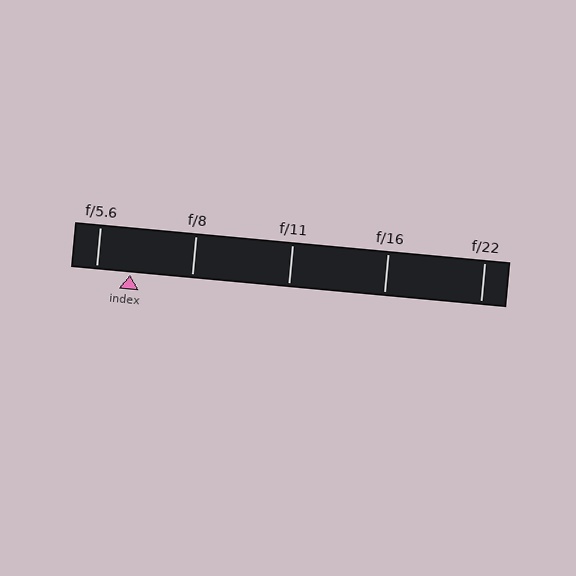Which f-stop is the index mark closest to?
The index mark is closest to f/5.6.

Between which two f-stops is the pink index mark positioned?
The index mark is between f/5.6 and f/8.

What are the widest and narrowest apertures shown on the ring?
The widest aperture shown is f/5.6 and the narrowest is f/22.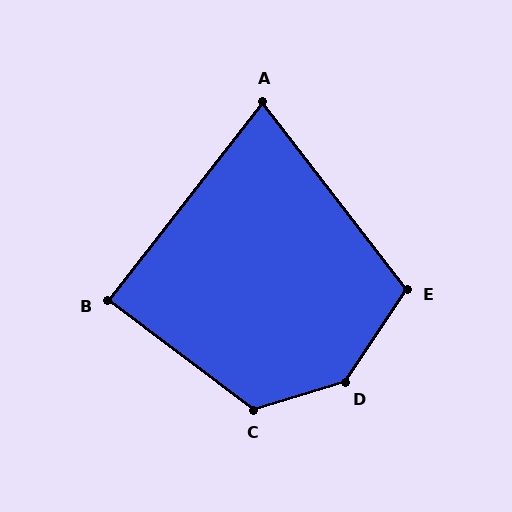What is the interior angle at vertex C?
Approximately 126 degrees (obtuse).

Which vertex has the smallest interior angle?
A, at approximately 75 degrees.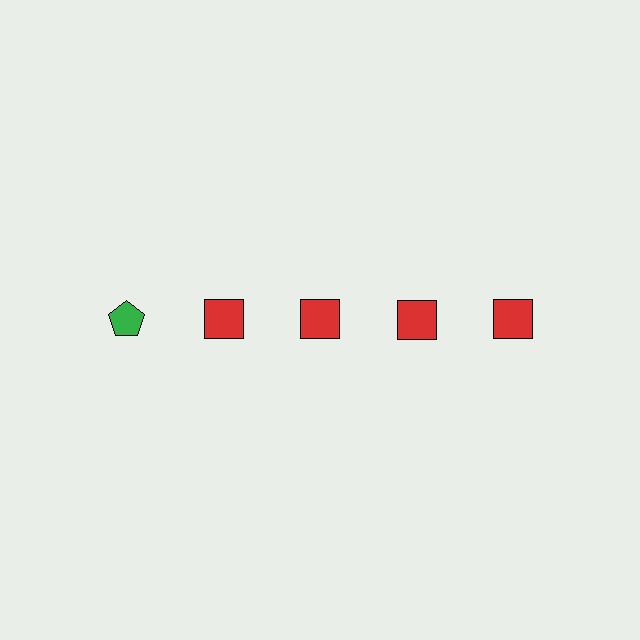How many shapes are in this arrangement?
There are 5 shapes arranged in a grid pattern.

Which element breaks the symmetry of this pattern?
The green pentagon in the top row, leftmost column breaks the symmetry. All other shapes are red squares.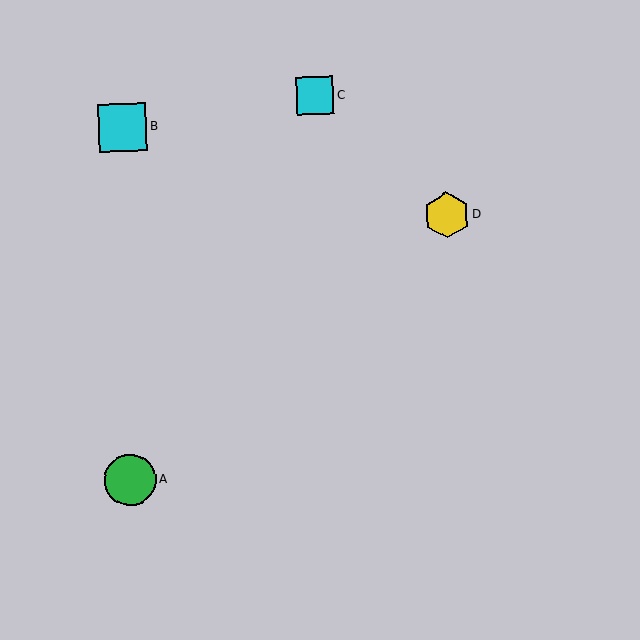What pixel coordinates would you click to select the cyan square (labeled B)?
Click at (123, 127) to select the cyan square B.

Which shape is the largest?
The green circle (labeled A) is the largest.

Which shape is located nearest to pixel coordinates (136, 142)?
The cyan square (labeled B) at (123, 127) is nearest to that location.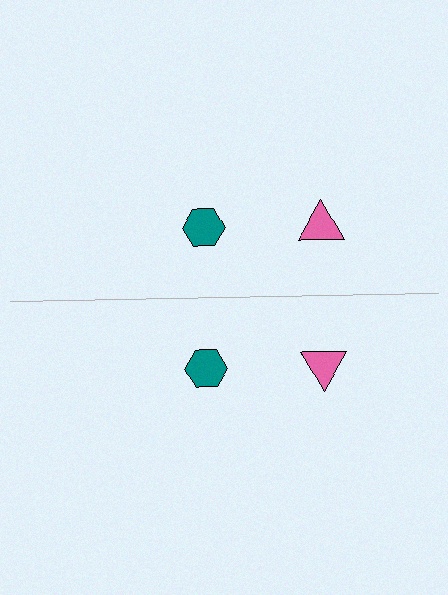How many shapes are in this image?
There are 4 shapes in this image.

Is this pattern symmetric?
Yes, this pattern has bilateral (reflection) symmetry.